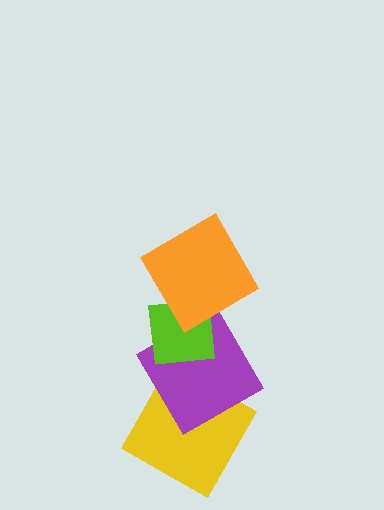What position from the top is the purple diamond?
The purple diamond is 3rd from the top.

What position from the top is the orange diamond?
The orange diamond is 1st from the top.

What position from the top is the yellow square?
The yellow square is 4th from the top.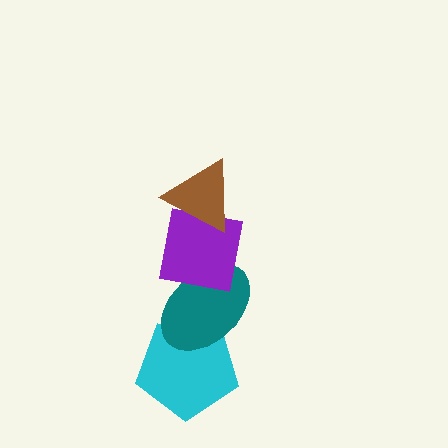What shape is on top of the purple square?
The brown triangle is on top of the purple square.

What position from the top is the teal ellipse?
The teal ellipse is 3rd from the top.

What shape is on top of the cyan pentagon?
The teal ellipse is on top of the cyan pentagon.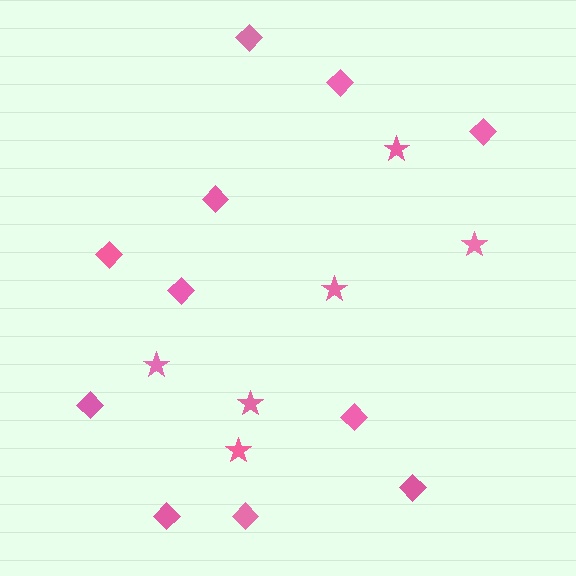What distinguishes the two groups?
There are 2 groups: one group of diamonds (11) and one group of stars (6).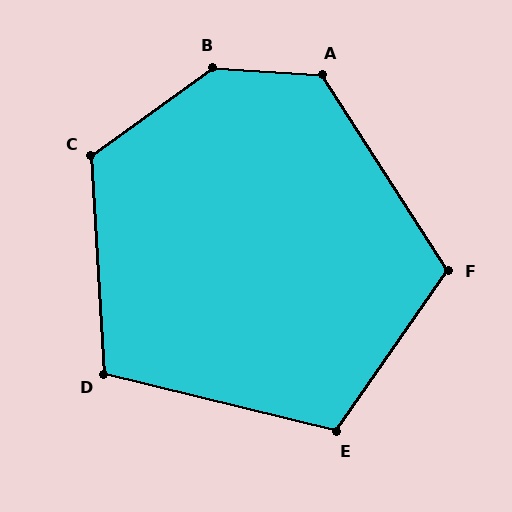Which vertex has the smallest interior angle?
D, at approximately 107 degrees.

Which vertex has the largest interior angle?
B, at approximately 141 degrees.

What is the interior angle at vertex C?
Approximately 123 degrees (obtuse).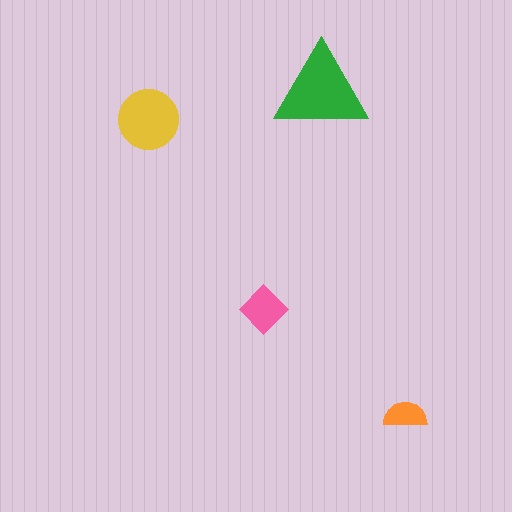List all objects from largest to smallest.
The green triangle, the yellow circle, the pink diamond, the orange semicircle.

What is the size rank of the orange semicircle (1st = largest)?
4th.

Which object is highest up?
The green triangle is topmost.